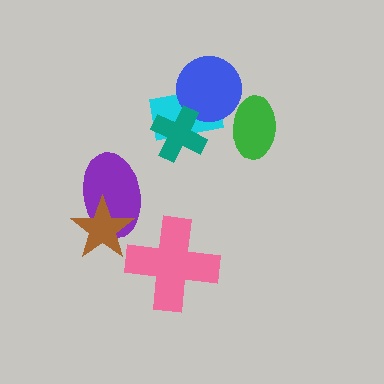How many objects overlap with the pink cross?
0 objects overlap with the pink cross.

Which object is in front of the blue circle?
The teal cross is in front of the blue circle.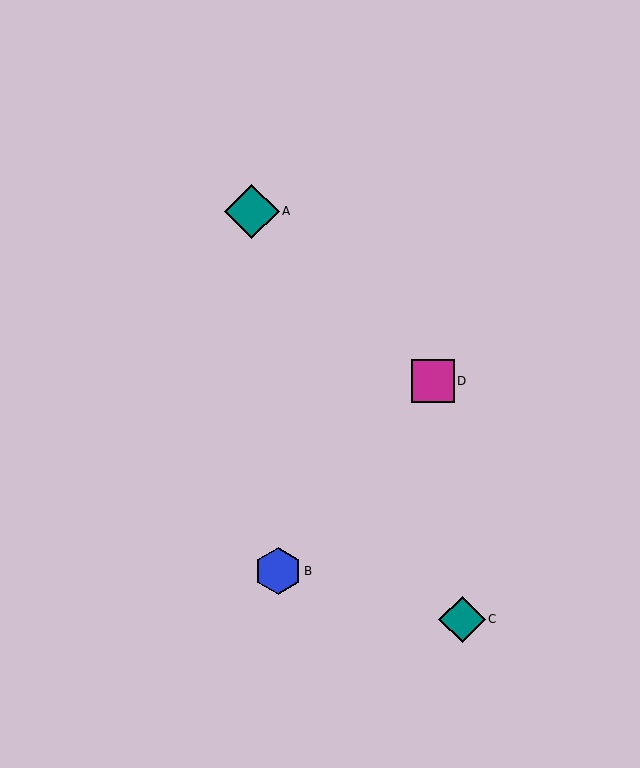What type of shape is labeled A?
Shape A is a teal diamond.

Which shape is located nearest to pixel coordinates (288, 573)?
The blue hexagon (labeled B) at (278, 571) is nearest to that location.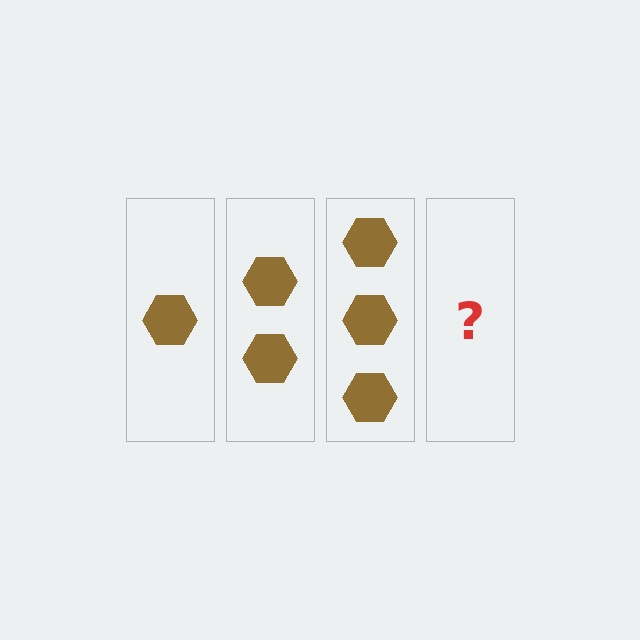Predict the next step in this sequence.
The next step is 4 hexagons.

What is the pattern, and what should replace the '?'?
The pattern is that each step adds one more hexagon. The '?' should be 4 hexagons.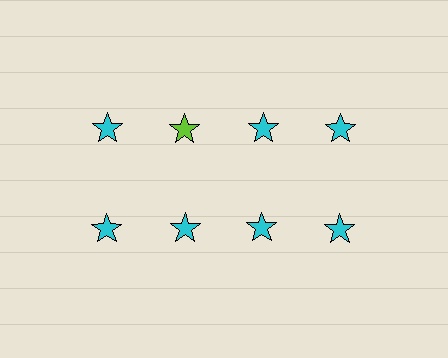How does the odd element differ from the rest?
It has a different color: lime instead of cyan.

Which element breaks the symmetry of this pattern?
The lime star in the top row, second from left column breaks the symmetry. All other shapes are cyan stars.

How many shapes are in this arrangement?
There are 8 shapes arranged in a grid pattern.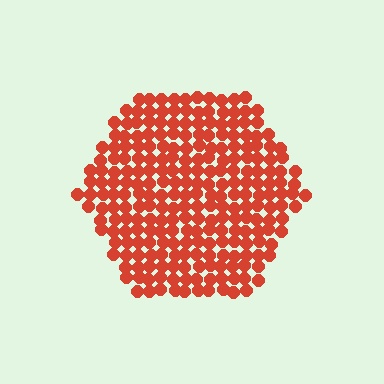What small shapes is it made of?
It is made of small circles.